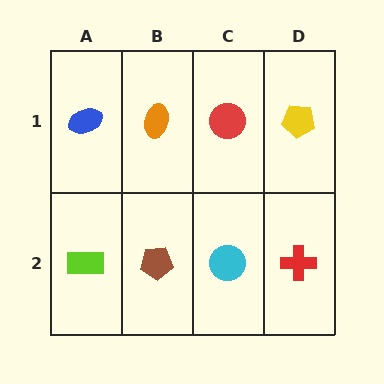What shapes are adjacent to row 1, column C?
A cyan circle (row 2, column C), an orange ellipse (row 1, column B), a yellow pentagon (row 1, column D).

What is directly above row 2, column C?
A red circle.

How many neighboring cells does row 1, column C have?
3.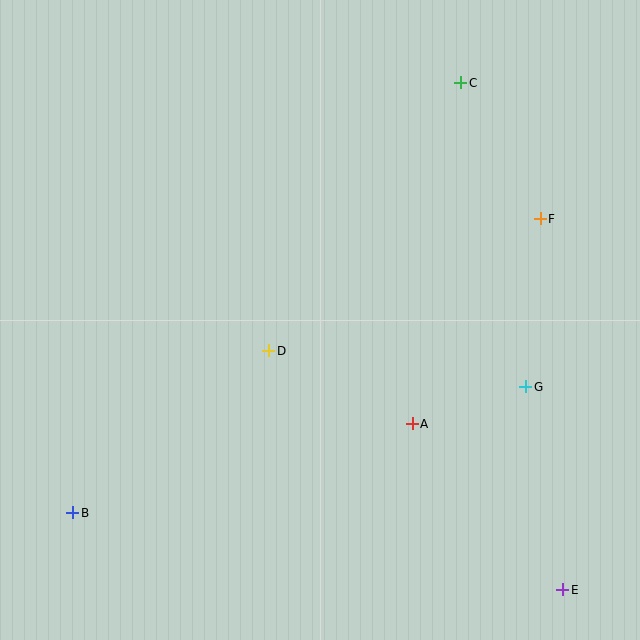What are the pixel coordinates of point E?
Point E is at (563, 590).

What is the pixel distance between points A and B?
The distance between A and B is 351 pixels.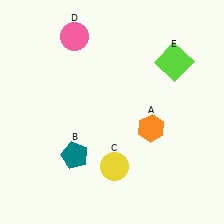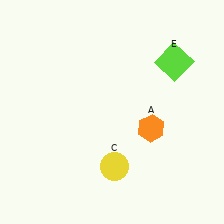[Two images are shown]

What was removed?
The pink circle (D), the teal pentagon (B) were removed in Image 2.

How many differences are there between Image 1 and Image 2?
There are 2 differences between the two images.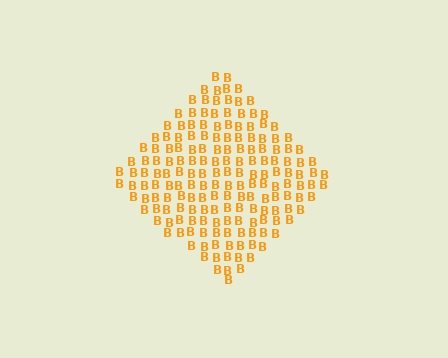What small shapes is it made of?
It is made of small letter B's.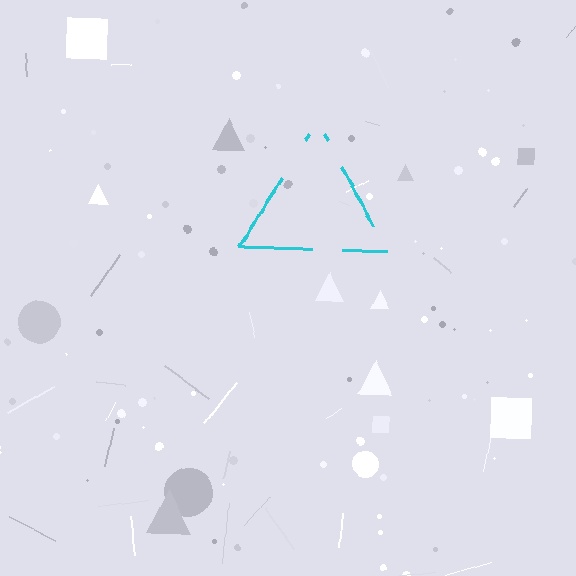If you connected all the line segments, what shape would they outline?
They would outline a triangle.